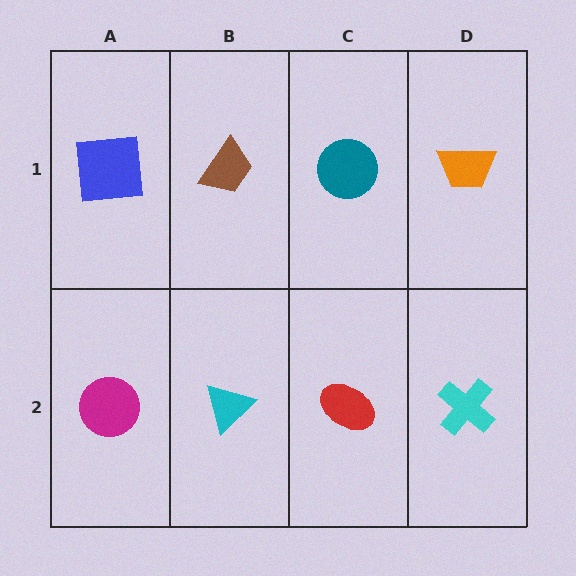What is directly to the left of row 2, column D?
A red ellipse.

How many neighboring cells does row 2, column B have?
3.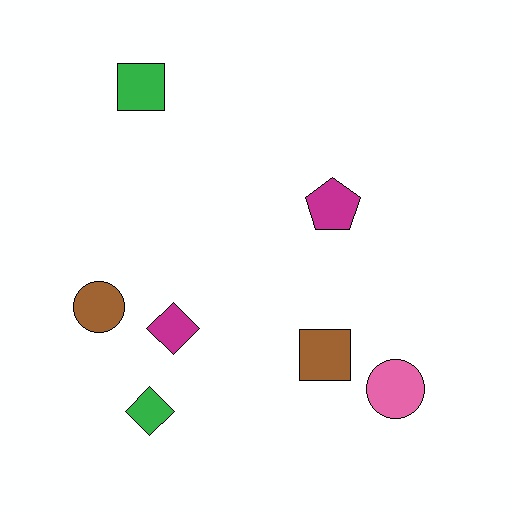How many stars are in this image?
There are no stars.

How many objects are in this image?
There are 7 objects.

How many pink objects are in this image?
There is 1 pink object.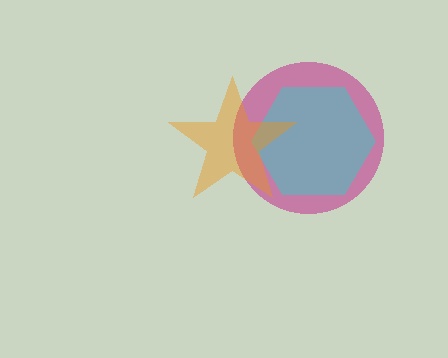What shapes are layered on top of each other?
The layered shapes are: a magenta circle, a cyan hexagon, an orange star.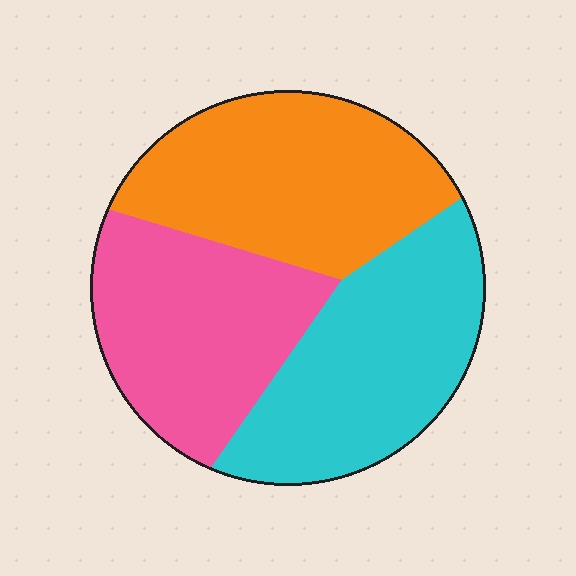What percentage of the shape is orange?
Orange covers roughly 35% of the shape.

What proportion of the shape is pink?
Pink covers about 30% of the shape.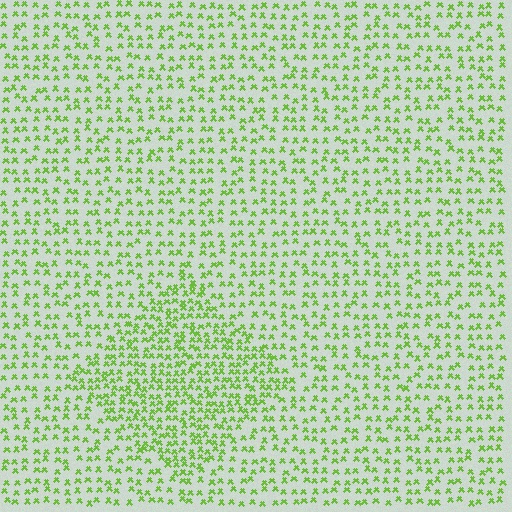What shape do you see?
I see a diamond.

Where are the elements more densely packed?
The elements are more densely packed inside the diamond boundary.